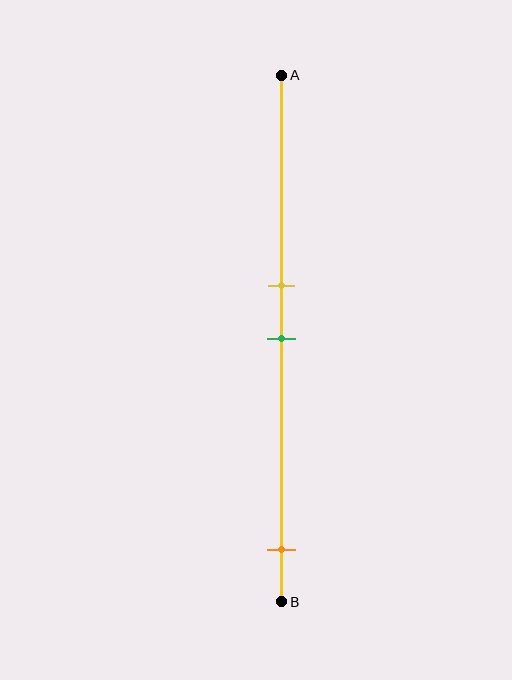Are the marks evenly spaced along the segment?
No, the marks are not evenly spaced.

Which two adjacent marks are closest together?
The yellow and green marks are the closest adjacent pair.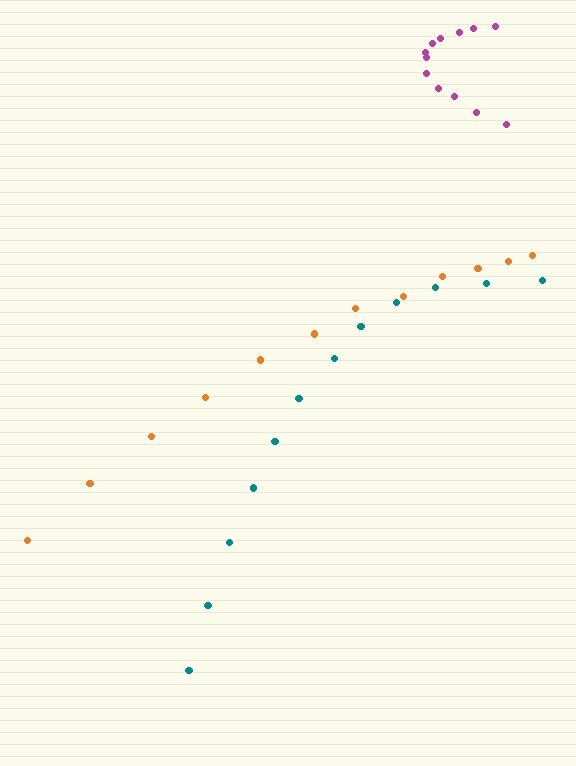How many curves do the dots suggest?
There are 3 distinct paths.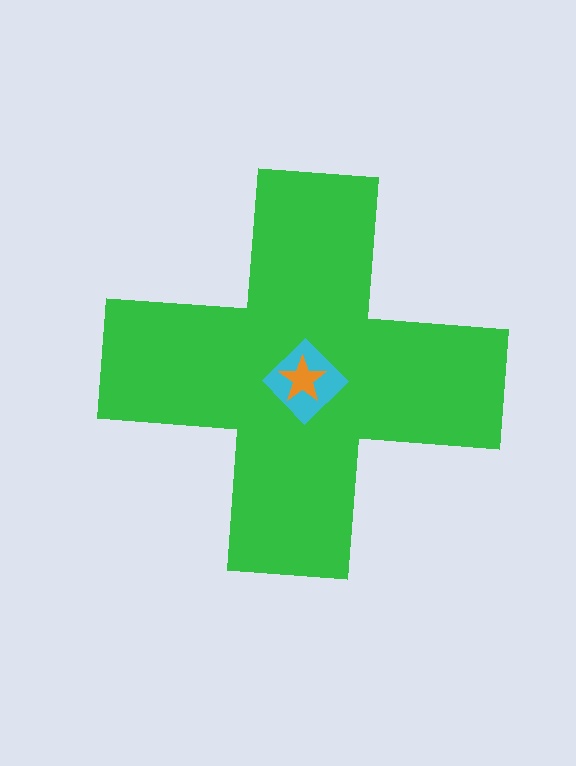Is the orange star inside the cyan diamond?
Yes.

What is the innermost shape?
The orange star.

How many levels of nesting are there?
3.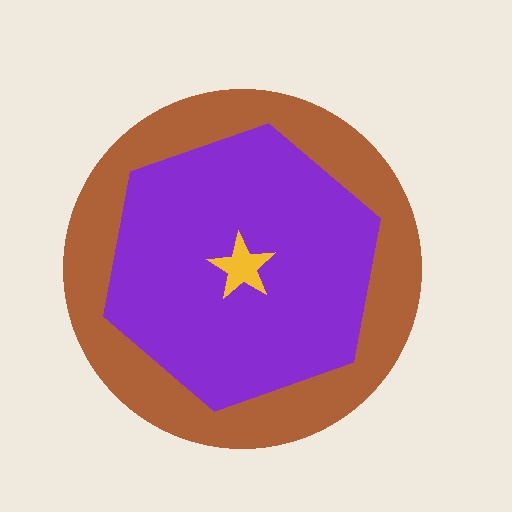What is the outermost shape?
The brown circle.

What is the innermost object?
The yellow star.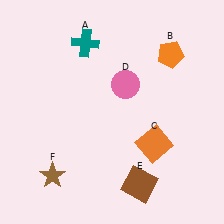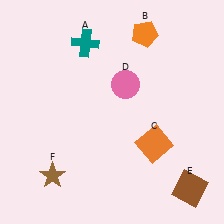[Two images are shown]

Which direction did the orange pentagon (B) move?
The orange pentagon (B) moved left.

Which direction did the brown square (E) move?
The brown square (E) moved right.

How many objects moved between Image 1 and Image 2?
2 objects moved between the two images.